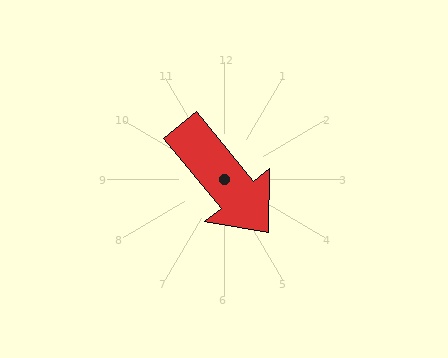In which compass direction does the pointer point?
Southeast.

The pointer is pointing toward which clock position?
Roughly 5 o'clock.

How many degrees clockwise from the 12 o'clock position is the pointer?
Approximately 141 degrees.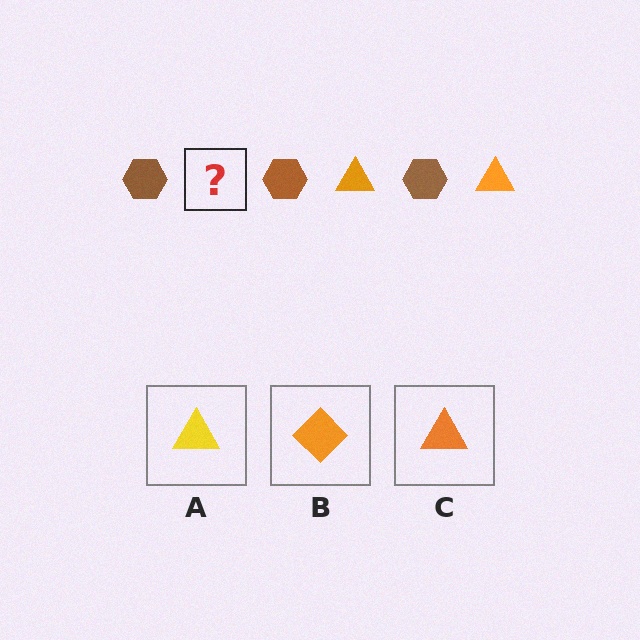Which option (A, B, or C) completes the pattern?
C.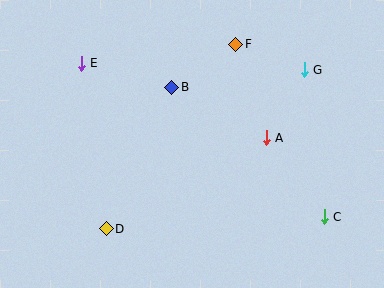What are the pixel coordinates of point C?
Point C is at (324, 217).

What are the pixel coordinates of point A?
Point A is at (266, 138).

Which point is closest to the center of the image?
Point B at (172, 87) is closest to the center.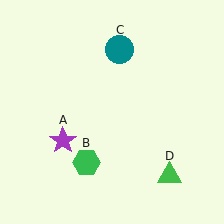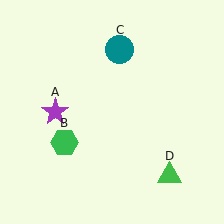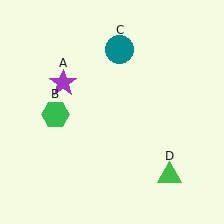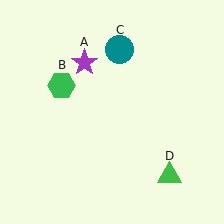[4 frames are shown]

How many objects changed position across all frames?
2 objects changed position: purple star (object A), green hexagon (object B).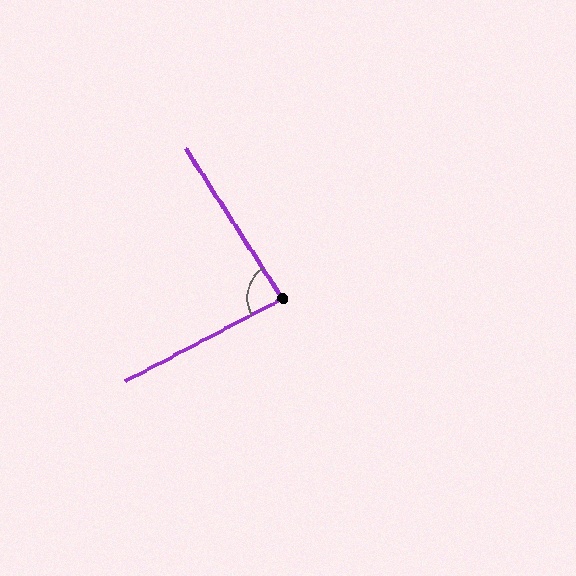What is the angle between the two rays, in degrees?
Approximately 85 degrees.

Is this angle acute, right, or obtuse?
It is approximately a right angle.